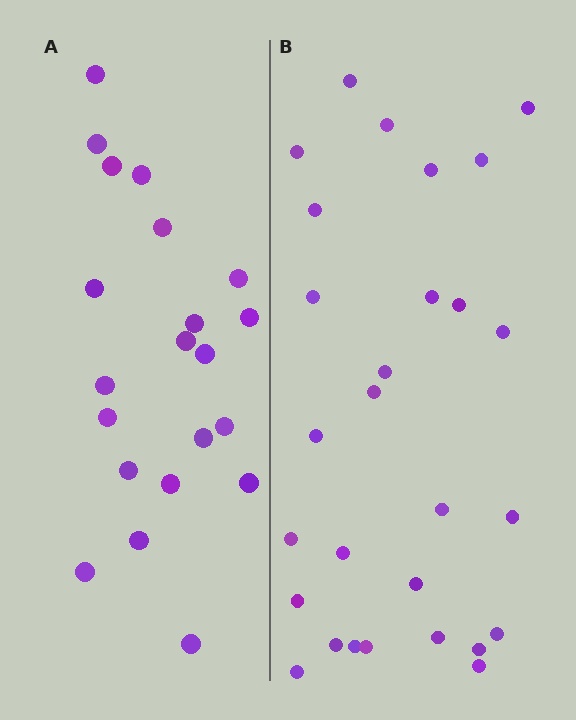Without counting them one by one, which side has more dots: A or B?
Region B (the right region) has more dots.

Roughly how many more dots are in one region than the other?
Region B has roughly 8 or so more dots than region A.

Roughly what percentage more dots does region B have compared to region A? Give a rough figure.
About 35% more.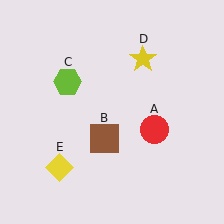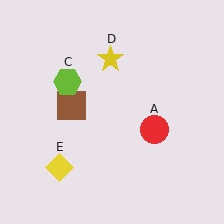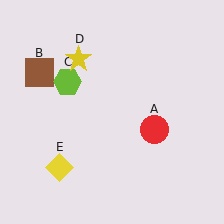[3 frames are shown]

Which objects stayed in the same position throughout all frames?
Red circle (object A) and lime hexagon (object C) and yellow diamond (object E) remained stationary.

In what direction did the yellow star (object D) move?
The yellow star (object D) moved left.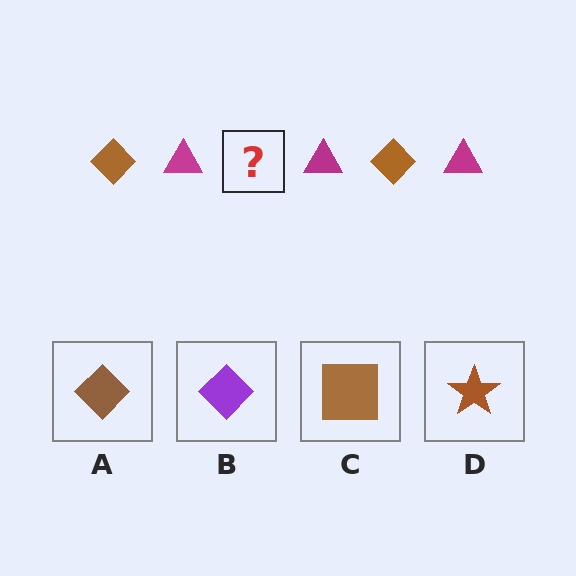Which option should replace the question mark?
Option A.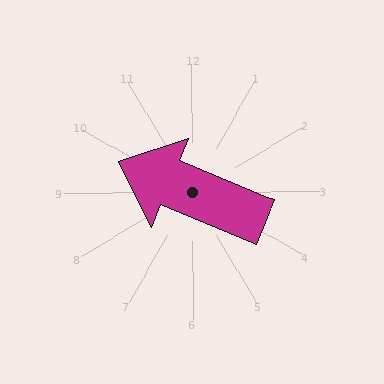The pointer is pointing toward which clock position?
Roughly 10 o'clock.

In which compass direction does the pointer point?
Northwest.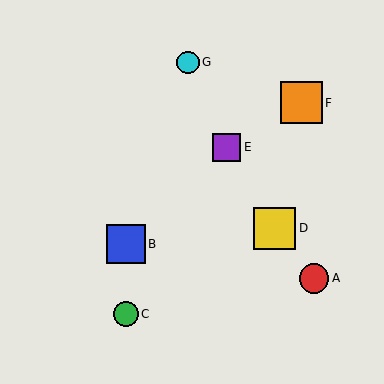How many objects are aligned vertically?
2 objects (B, C) are aligned vertically.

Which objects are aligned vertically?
Objects B, C are aligned vertically.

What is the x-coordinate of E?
Object E is at x≈227.